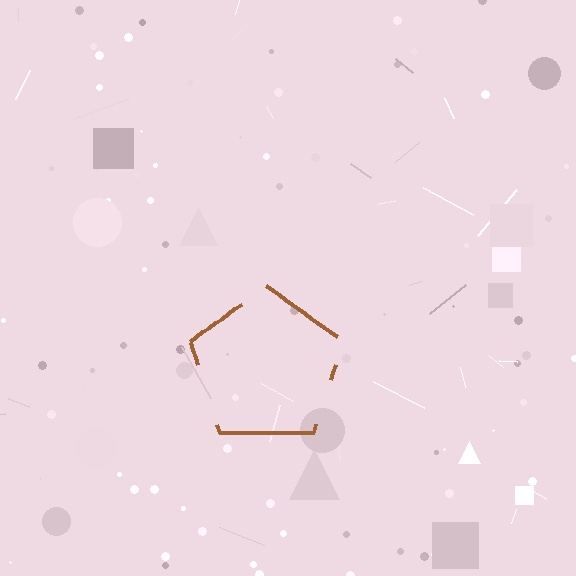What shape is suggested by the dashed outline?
The dashed outline suggests a pentagon.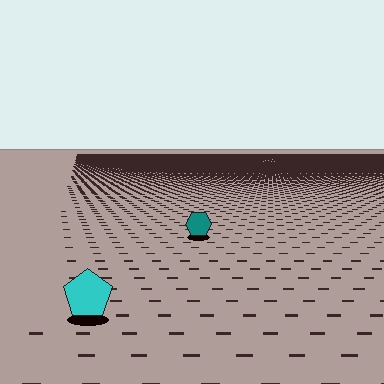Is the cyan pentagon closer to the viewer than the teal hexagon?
Yes. The cyan pentagon is closer — you can tell from the texture gradient: the ground texture is coarser near it.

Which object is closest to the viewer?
The cyan pentagon is closest. The texture marks near it are larger and more spread out.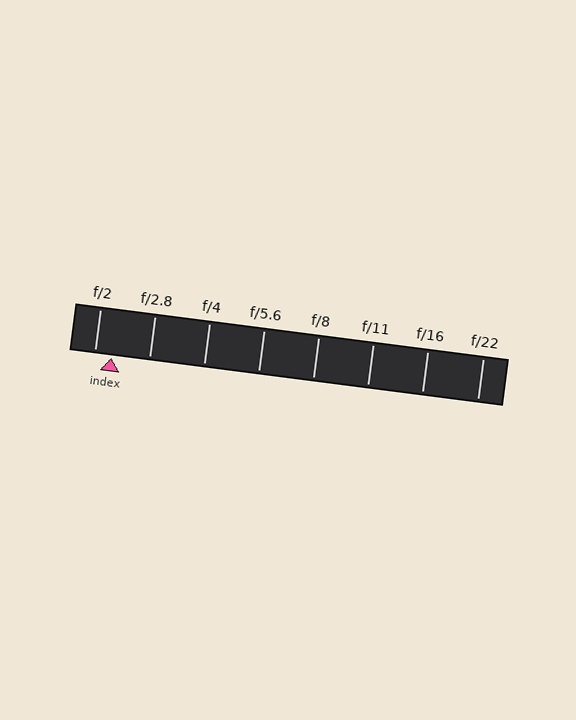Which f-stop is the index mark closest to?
The index mark is closest to f/2.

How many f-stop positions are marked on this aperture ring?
There are 8 f-stop positions marked.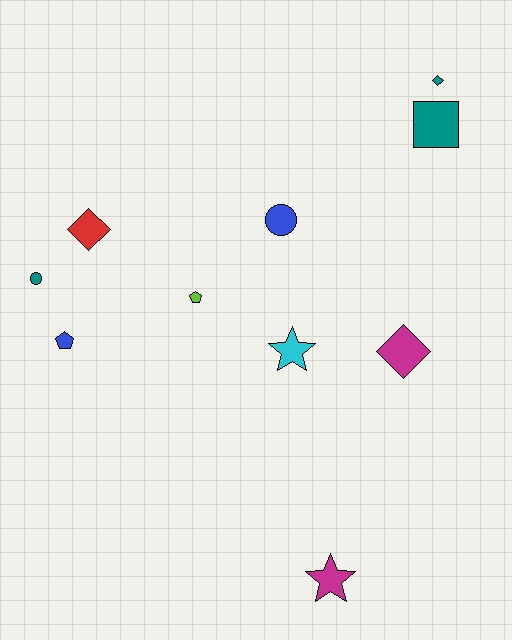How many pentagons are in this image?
There are 2 pentagons.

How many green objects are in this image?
There are no green objects.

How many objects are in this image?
There are 10 objects.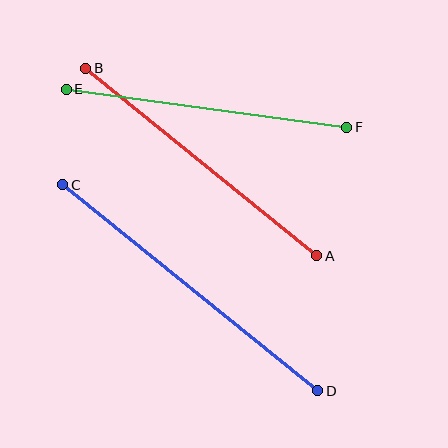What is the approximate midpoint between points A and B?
The midpoint is at approximately (201, 162) pixels.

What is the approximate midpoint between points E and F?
The midpoint is at approximately (206, 108) pixels.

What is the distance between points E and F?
The distance is approximately 283 pixels.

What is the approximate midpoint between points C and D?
The midpoint is at approximately (190, 288) pixels.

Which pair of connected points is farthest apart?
Points C and D are farthest apart.